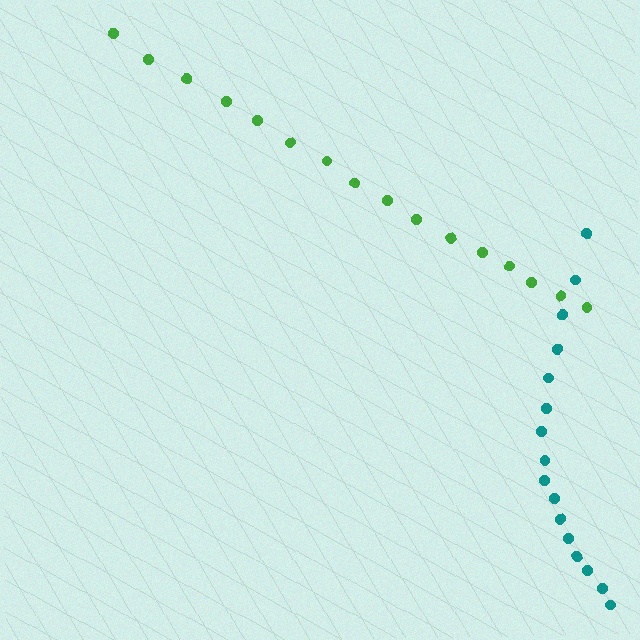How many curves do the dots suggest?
There are 2 distinct paths.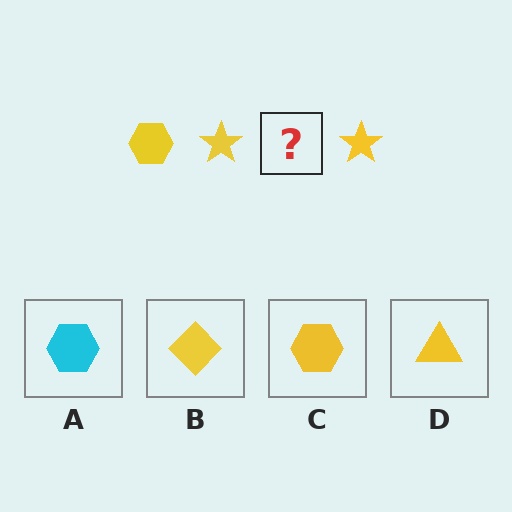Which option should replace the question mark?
Option C.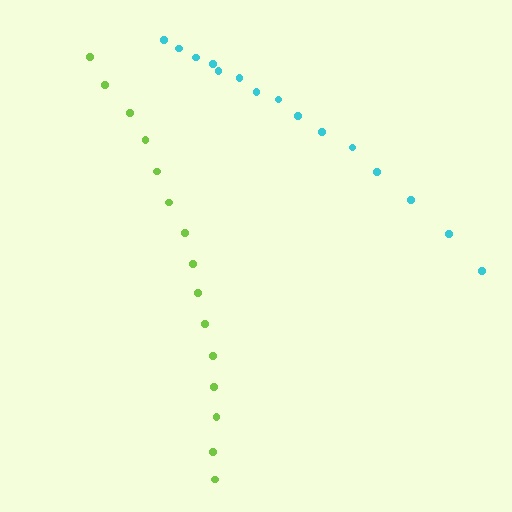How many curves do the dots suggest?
There are 2 distinct paths.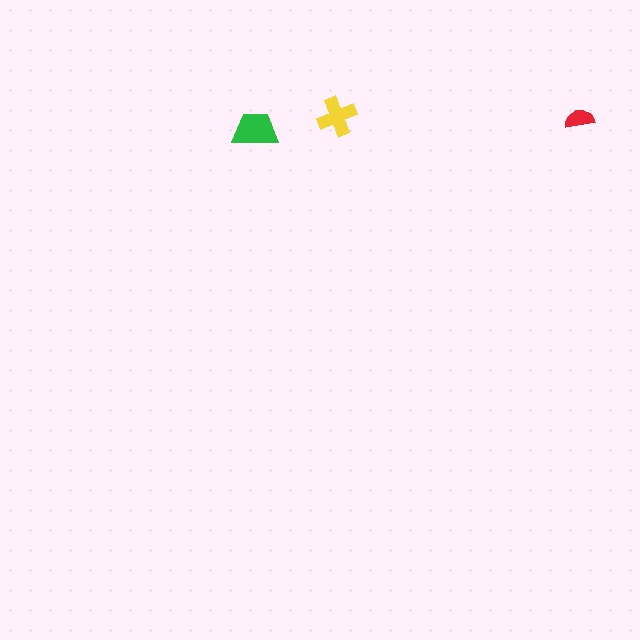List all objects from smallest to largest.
The red semicircle, the yellow cross, the green trapezoid.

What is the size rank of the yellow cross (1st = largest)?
2nd.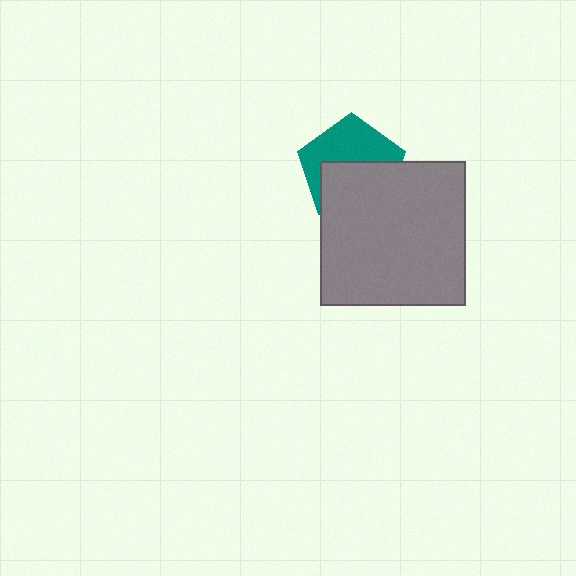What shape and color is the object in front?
The object in front is a gray square.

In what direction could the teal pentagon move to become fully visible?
The teal pentagon could move up. That would shift it out from behind the gray square entirely.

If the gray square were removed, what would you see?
You would see the complete teal pentagon.